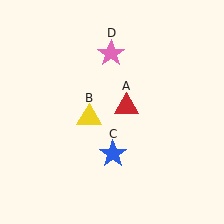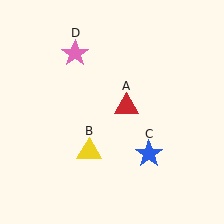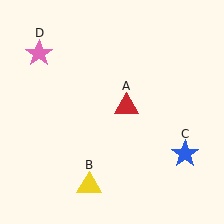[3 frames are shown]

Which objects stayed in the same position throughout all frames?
Red triangle (object A) remained stationary.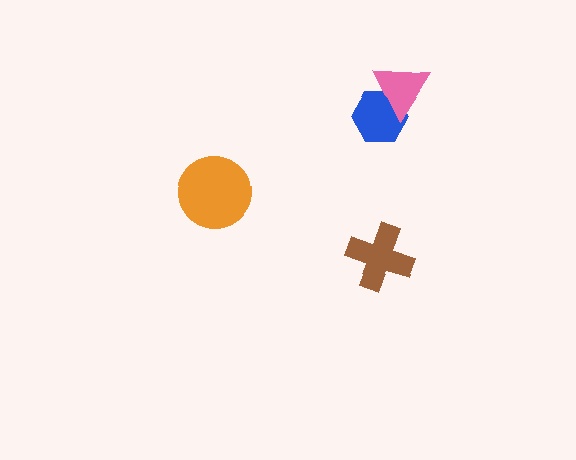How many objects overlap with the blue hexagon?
1 object overlaps with the blue hexagon.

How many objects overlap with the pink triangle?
1 object overlaps with the pink triangle.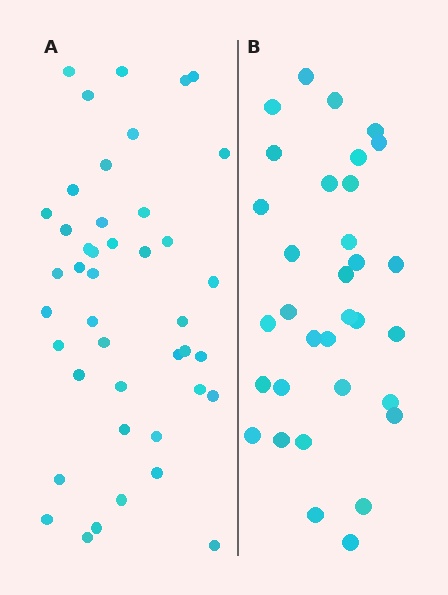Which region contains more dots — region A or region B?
Region A (the left region) has more dots.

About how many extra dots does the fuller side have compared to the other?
Region A has roughly 10 or so more dots than region B.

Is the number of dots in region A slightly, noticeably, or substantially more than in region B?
Region A has noticeably more, but not dramatically so. The ratio is roughly 1.3 to 1.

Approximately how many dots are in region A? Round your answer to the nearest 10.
About 40 dots. (The exact count is 43, which rounds to 40.)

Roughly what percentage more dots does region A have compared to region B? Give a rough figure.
About 30% more.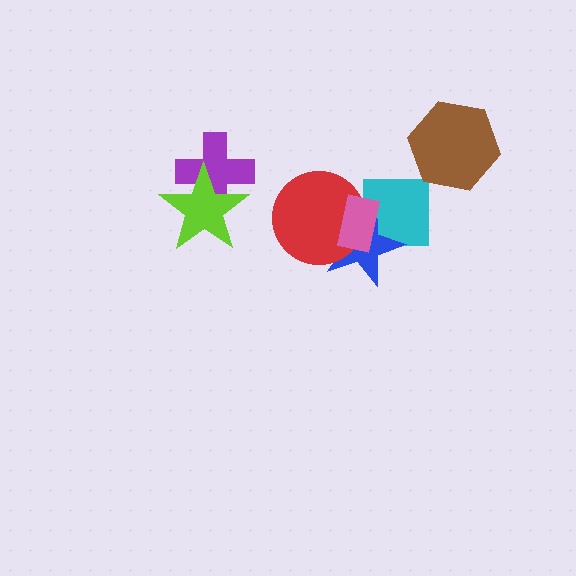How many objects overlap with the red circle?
2 objects overlap with the red circle.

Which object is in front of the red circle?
The pink rectangle is in front of the red circle.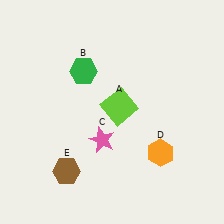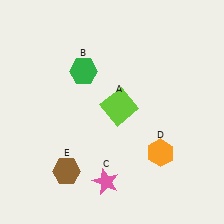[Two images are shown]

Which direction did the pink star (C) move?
The pink star (C) moved down.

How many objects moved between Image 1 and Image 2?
1 object moved between the two images.